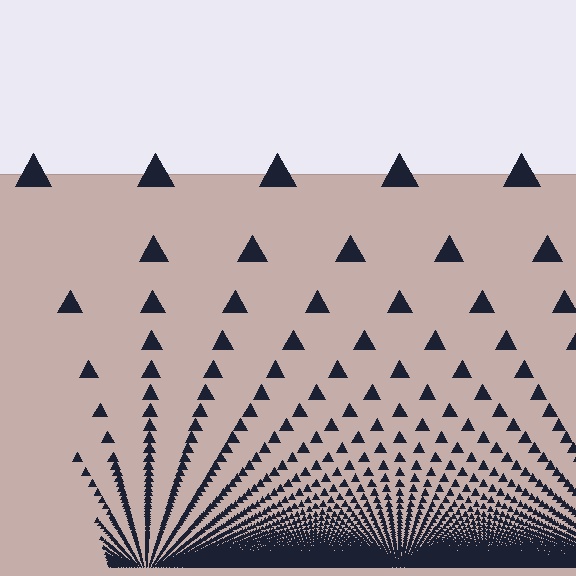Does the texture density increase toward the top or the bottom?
Density increases toward the bottom.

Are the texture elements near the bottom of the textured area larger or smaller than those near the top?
Smaller. The gradient is inverted — elements near the bottom are smaller and denser.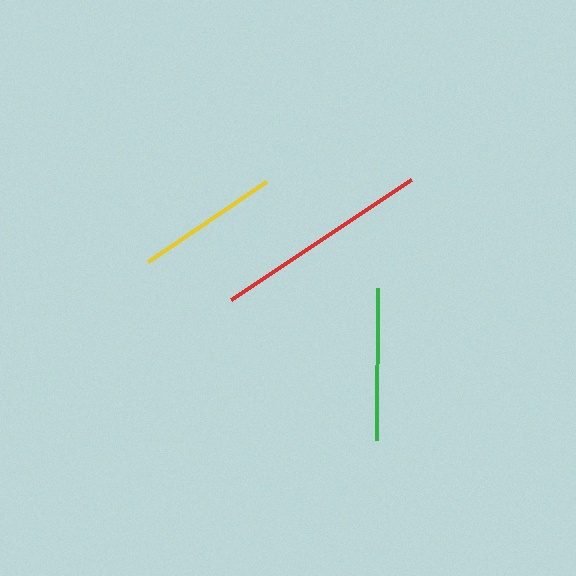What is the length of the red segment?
The red segment is approximately 217 pixels long.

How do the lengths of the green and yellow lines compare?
The green and yellow lines are approximately the same length.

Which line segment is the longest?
The red line is the longest at approximately 217 pixels.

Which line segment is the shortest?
The yellow line is the shortest at approximately 143 pixels.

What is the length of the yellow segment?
The yellow segment is approximately 143 pixels long.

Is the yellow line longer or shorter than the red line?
The red line is longer than the yellow line.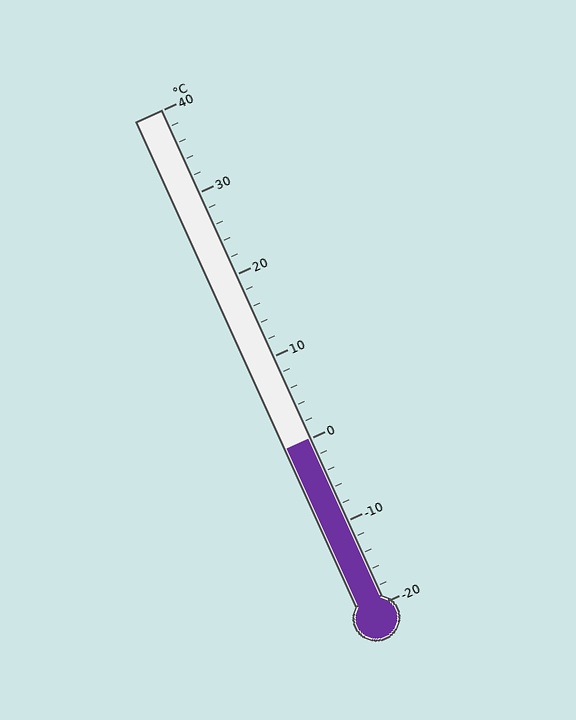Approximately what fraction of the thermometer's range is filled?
The thermometer is filled to approximately 35% of its range.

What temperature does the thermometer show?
The thermometer shows approximately 0°C.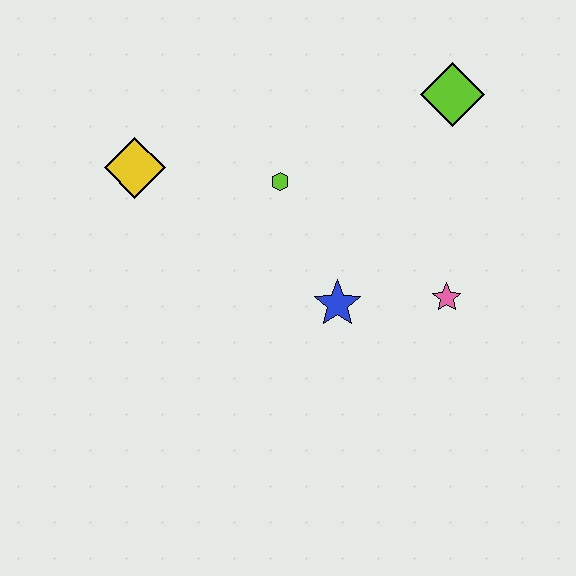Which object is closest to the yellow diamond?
The lime hexagon is closest to the yellow diamond.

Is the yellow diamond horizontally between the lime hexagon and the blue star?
No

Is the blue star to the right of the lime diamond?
No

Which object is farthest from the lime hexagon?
The pink star is farthest from the lime hexagon.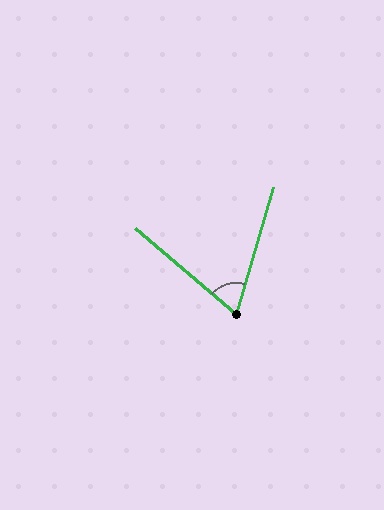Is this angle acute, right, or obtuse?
It is acute.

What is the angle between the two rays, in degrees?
Approximately 66 degrees.